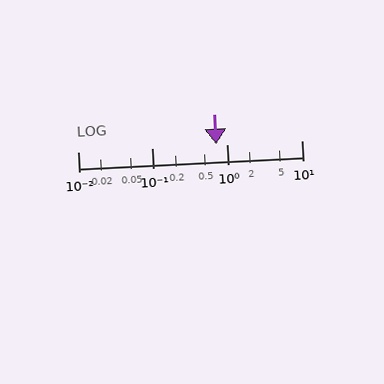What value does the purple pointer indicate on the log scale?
The pointer indicates approximately 0.71.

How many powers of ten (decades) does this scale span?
The scale spans 3 decades, from 0.01 to 10.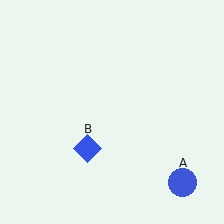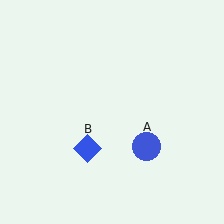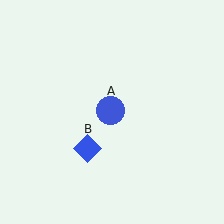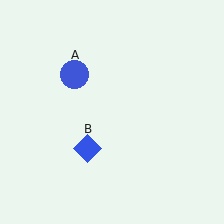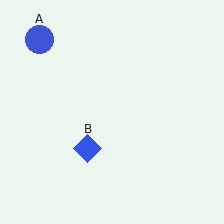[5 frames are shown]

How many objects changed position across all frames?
1 object changed position: blue circle (object A).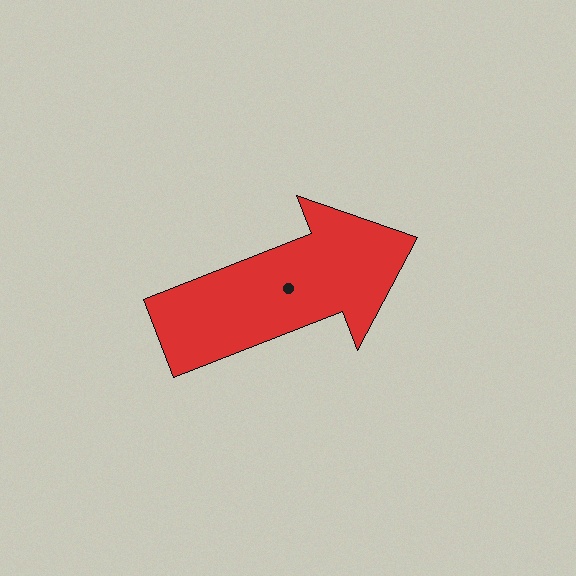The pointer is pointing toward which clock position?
Roughly 2 o'clock.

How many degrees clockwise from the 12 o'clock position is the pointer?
Approximately 69 degrees.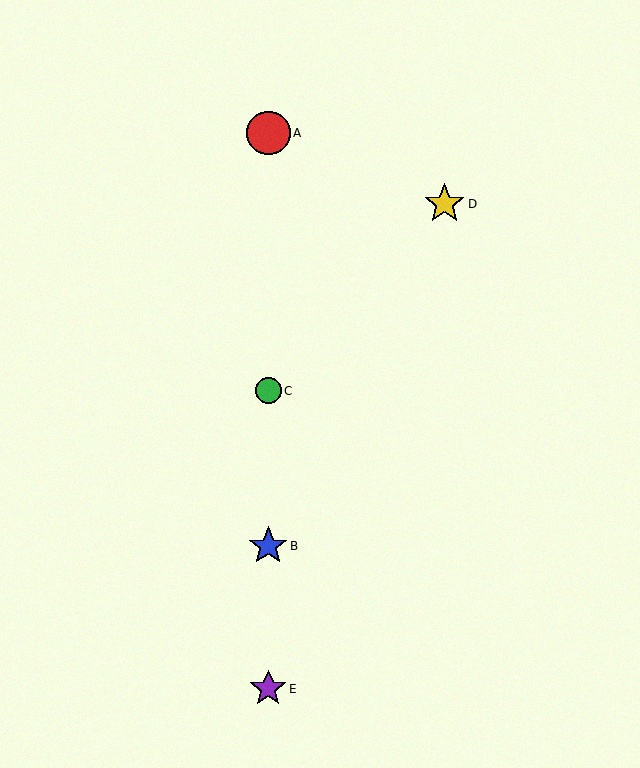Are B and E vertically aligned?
Yes, both are at x≈268.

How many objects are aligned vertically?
4 objects (A, B, C, E) are aligned vertically.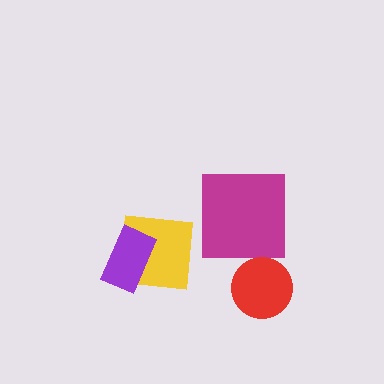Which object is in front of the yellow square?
The purple rectangle is in front of the yellow square.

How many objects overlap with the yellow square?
1 object overlaps with the yellow square.